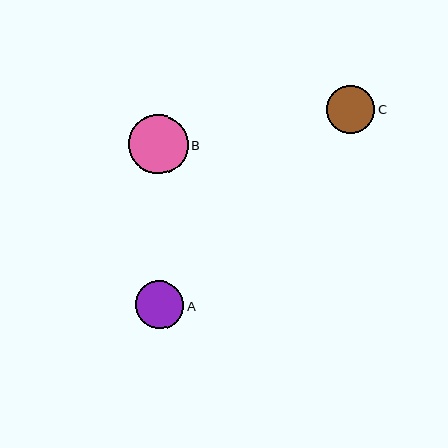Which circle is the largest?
Circle B is the largest with a size of approximately 59 pixels.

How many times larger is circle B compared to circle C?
Circle B is approximately 1.2 times the size of circle C.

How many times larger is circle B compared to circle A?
Circle B is approximately 1.2 times the size of circle A.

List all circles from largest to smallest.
From largest to smallest: B, C, A.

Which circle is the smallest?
Circle A is the smallest with a size of approximately 48 pixels.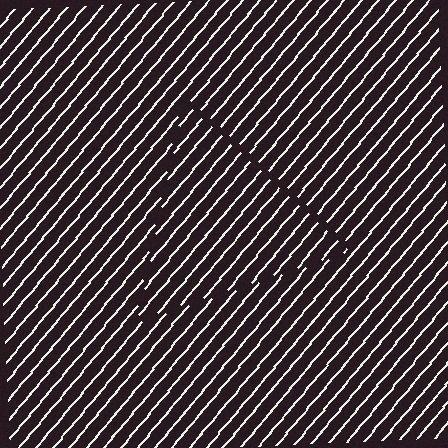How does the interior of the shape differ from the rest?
The interior of the shape contains the same grating, shifted by half a period — the contour is defined by the phase discontinuity where line-ends from the inner and outer gratings abut.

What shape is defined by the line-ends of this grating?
An illusory triangle. The interior of the shape contains the same grating, shifted by half a period — the contour is defined by the phase discontinuity where line-ends from the inner and outer gratings abut.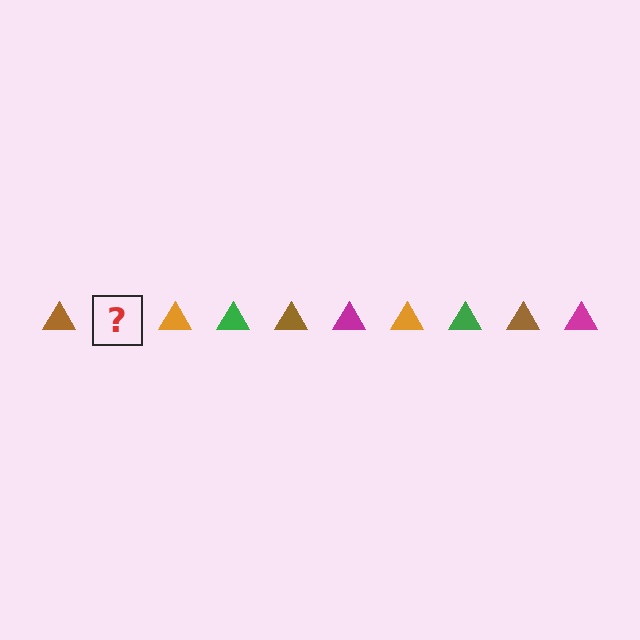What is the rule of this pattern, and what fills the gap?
The rule is that the pattern cycles through brown, magenta, orange, green triangles. The gap should be filled with a magenta triangle.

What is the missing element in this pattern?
The missing element is a magenta triangle.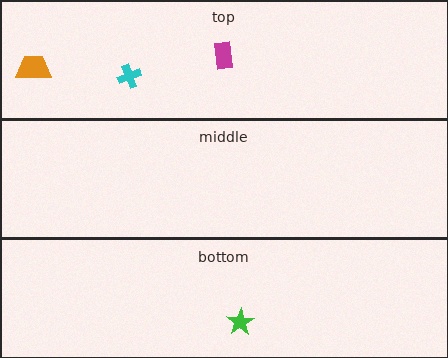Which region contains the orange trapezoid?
The top region.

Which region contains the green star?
The bottom region.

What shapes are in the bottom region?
The green star.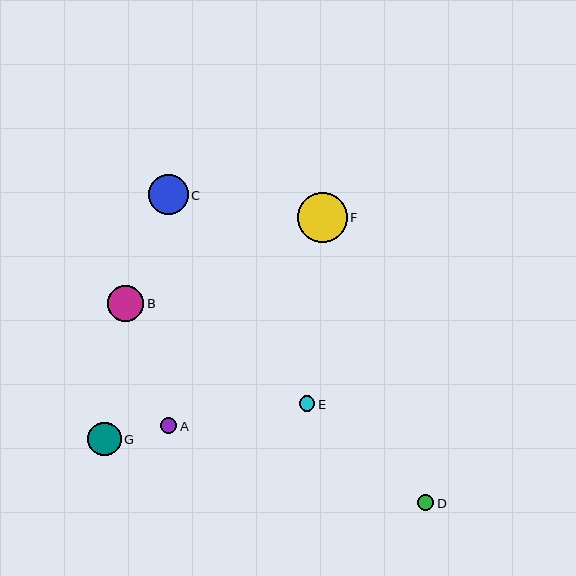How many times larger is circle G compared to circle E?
Circle G is approximately 2.2 times the size of circle E.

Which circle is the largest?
Circle F is the largest with a size of approximately 50 pixels.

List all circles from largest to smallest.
From largest to smallest: F, C, B, G, A, D, E.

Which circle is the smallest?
Circle E is the smallest with a size of approximately 15 pixels.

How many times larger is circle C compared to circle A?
Circle C is approximately 2.4 times the size of circle A.